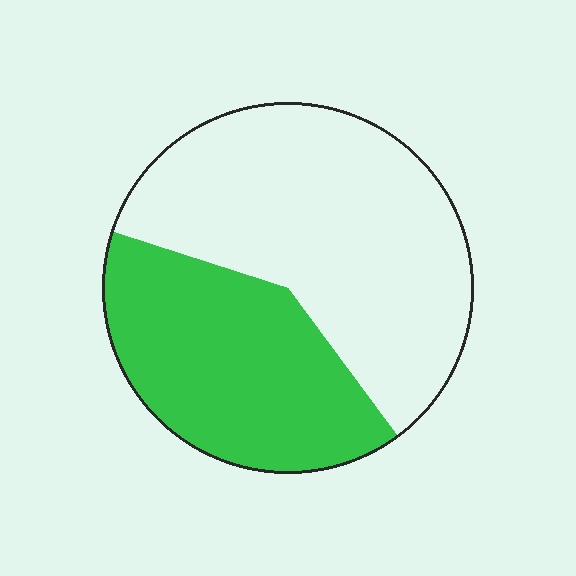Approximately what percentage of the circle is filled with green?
Approximately 40%.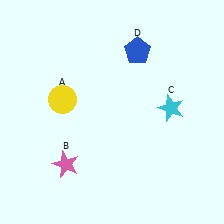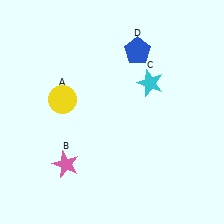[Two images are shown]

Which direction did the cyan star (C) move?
The cyan star (C) moved up.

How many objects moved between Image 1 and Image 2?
1 object moved between the two images.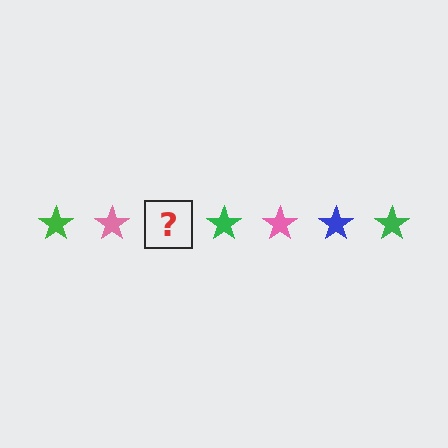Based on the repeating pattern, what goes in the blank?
The blank should be a blue star.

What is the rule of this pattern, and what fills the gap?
The rule is that the pattern cycles through green, pink, blue stars. The gap should be filled with a blue star.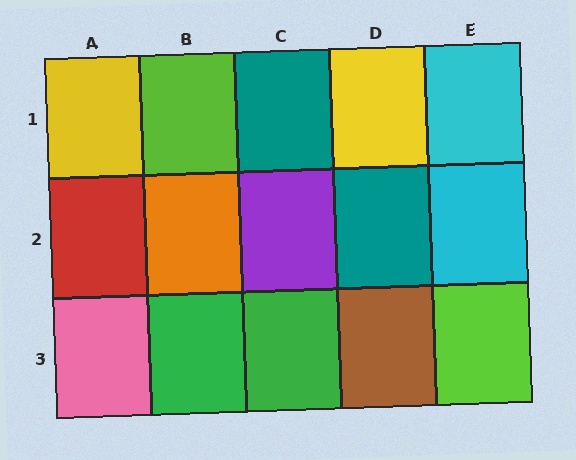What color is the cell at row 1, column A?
Yellow.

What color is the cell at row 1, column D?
Yellow.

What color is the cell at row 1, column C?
Teal.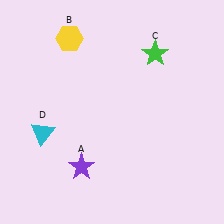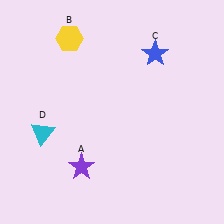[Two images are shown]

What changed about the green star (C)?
In Image 1, C is green. In Image 2, it changed to blue.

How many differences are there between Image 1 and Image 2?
There is 1 difference between the two images.